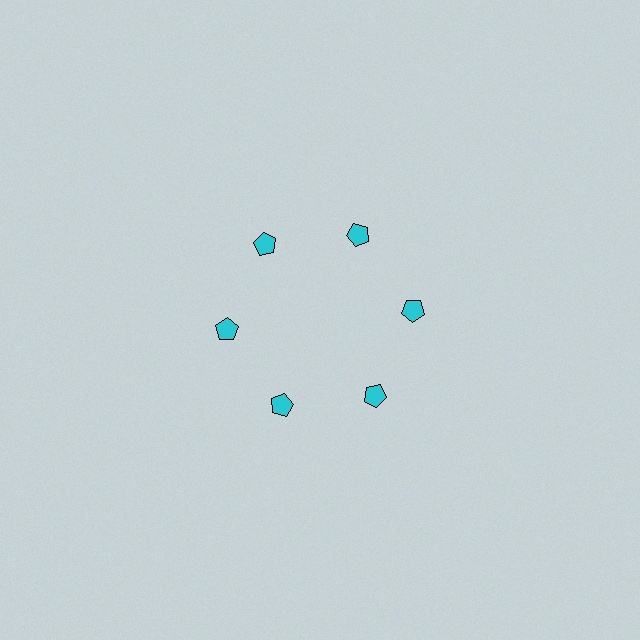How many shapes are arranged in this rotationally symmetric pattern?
There are 6 shapes, arranged in 6 groups of 1.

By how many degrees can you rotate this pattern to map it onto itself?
The pattern maps onto itself every 60 degrees of rotation.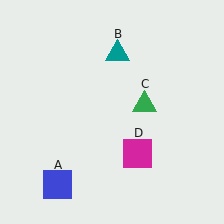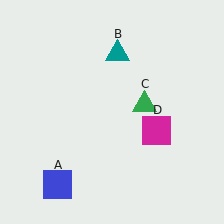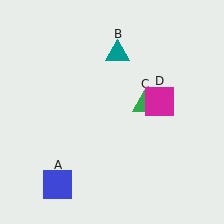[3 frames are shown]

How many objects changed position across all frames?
1 object changed position: magenta square (object D).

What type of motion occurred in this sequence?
The magenta square (object D) rotated counterclockwise around the center of the scene.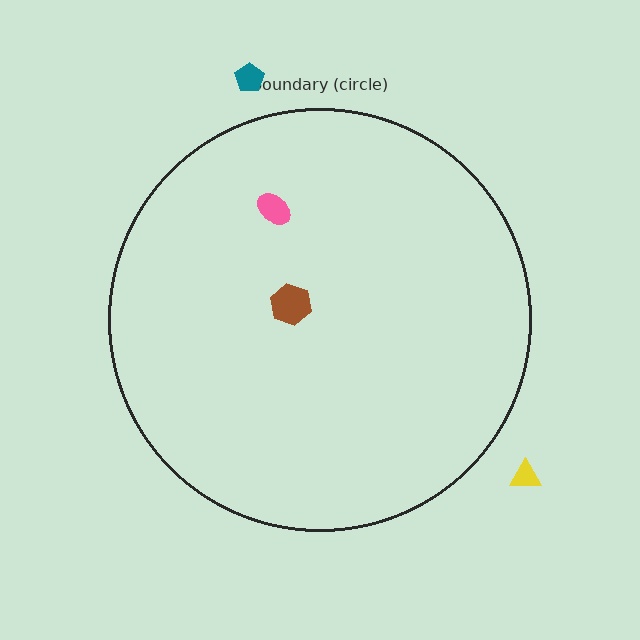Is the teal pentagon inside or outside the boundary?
Outside.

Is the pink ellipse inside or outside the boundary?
Inside.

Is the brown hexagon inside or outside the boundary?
Inside.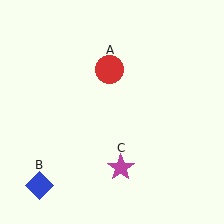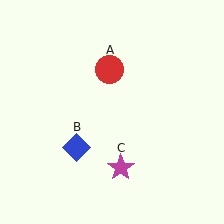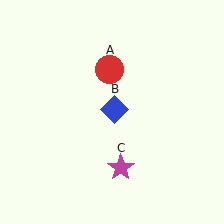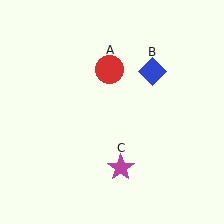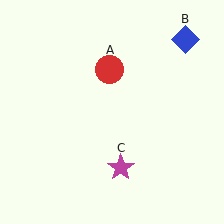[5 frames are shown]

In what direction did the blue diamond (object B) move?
The blue diamond (object B) moved up and to the right.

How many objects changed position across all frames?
1 object changed position: blue diamond (object B).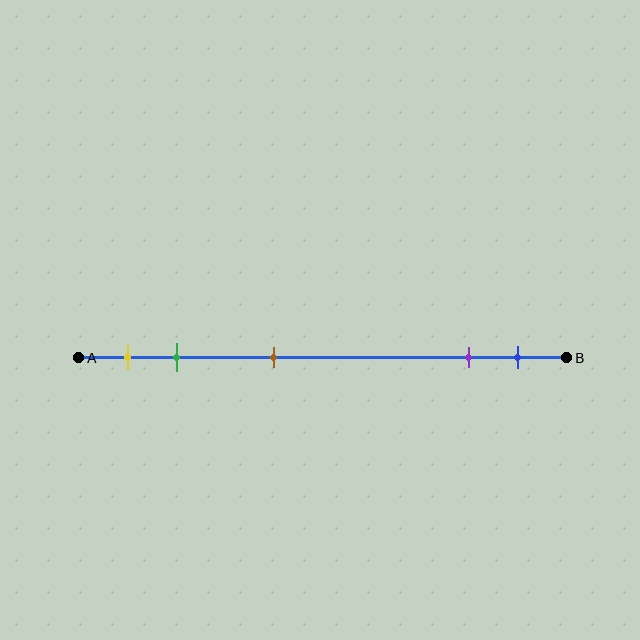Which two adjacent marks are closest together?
The purple and blue marks are the closest adjacent pair.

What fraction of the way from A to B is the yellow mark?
The yellow mark is approximately 10% (0.1) of the way from A to B.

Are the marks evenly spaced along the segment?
No, the marks are not evenly spaced.